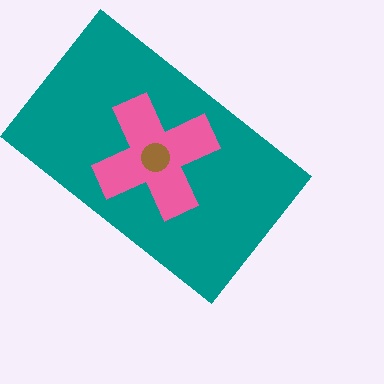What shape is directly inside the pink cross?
The brown circle.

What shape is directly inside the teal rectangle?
The pink cross.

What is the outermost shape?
The teal rectangle.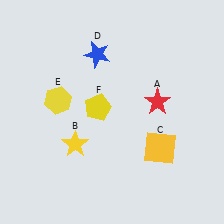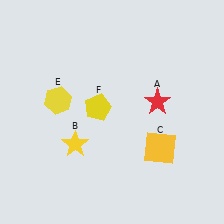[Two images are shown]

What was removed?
The blue star (D) was removed in Image 2.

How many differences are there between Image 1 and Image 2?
There is 1 difference between the two images.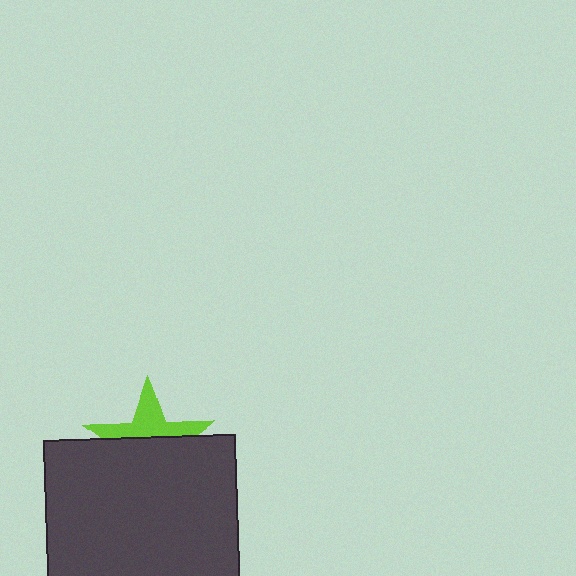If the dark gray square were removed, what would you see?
You would see the complete lime star.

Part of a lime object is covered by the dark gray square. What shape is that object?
It is a star.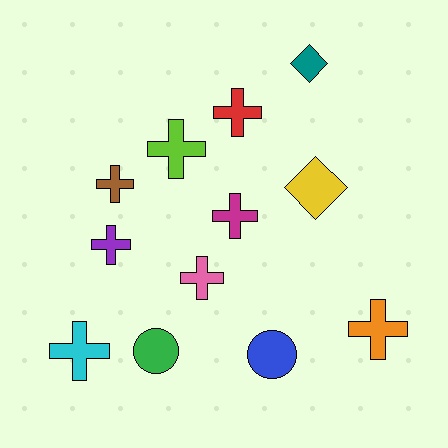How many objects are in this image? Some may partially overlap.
There are 12 objects.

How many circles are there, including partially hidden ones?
There are 2 circles.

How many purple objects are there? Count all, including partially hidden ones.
There is 1 purple object.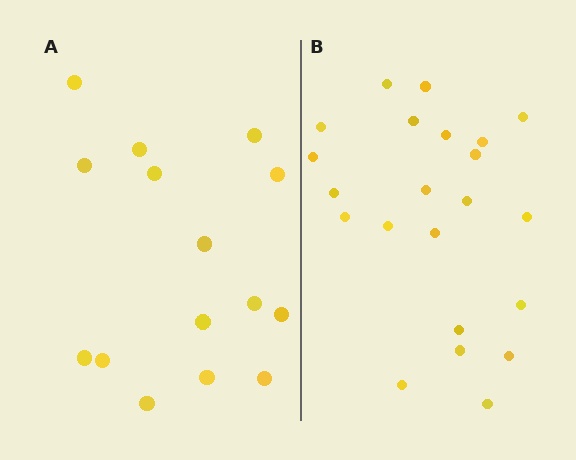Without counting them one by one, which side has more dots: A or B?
Region B (the right region) has more dots.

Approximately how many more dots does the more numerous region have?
Region B has roughly 8 or so more dots than region A.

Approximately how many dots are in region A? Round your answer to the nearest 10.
About 20 dots. (The exact count is 15, which rounds to 20.)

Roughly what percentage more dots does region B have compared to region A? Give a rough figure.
About 45% more.